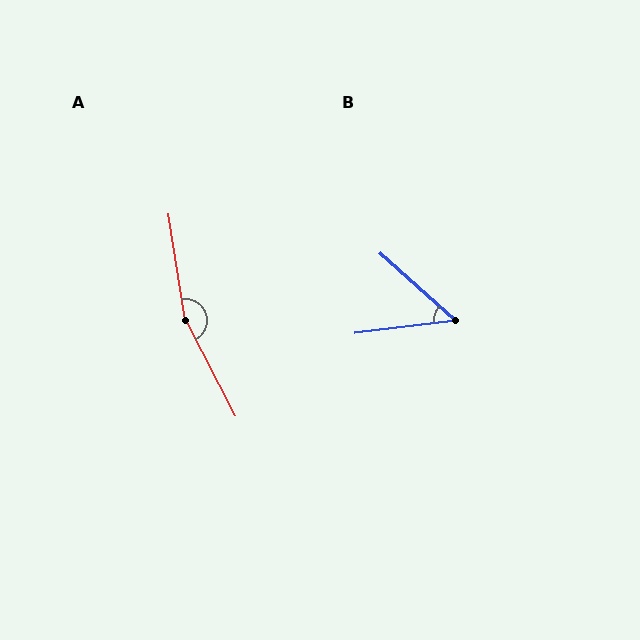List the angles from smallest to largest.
B (49°), A (161°).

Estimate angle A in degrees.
Approximately 161 degrees.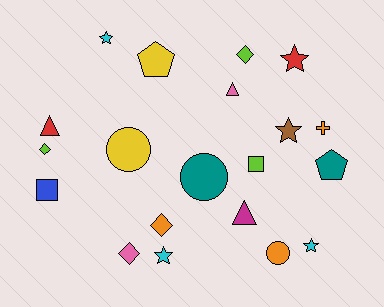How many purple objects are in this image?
There are no purple objects.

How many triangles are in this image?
There are 3 triangles.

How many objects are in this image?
There are 20 objects.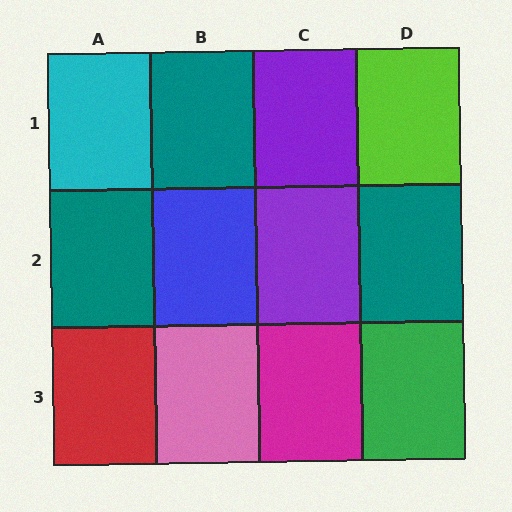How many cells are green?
1 cell is green.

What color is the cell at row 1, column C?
Purple.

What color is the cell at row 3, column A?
Red.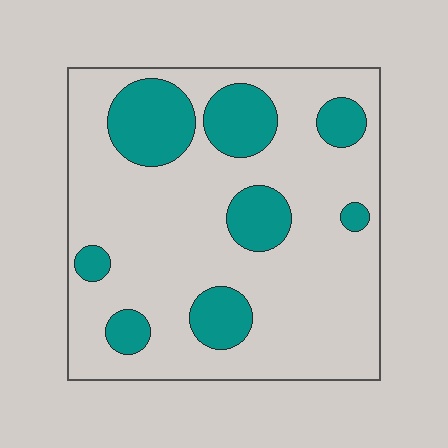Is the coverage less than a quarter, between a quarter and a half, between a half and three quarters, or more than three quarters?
Less than a quarter.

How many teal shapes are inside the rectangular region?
8.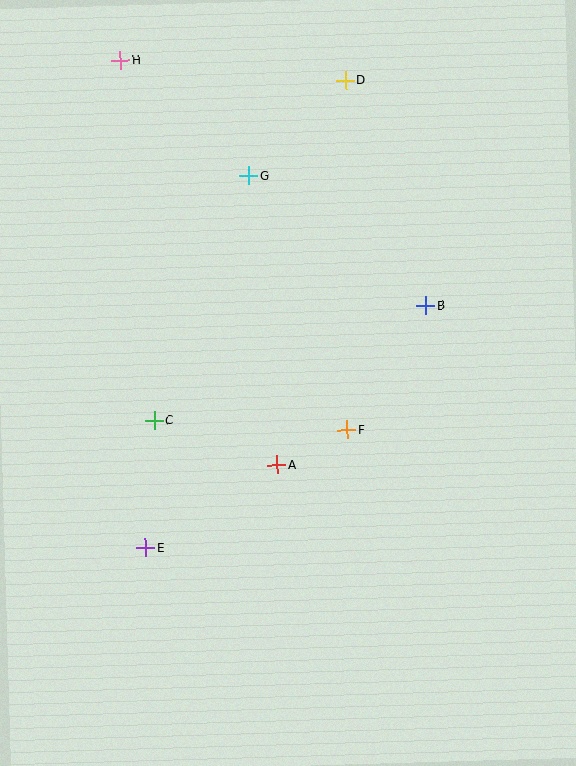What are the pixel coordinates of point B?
Point B is at (426, 306).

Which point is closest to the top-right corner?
Point D is closest to the top-right corner.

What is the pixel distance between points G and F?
The distance between G and F is 272 pixels.